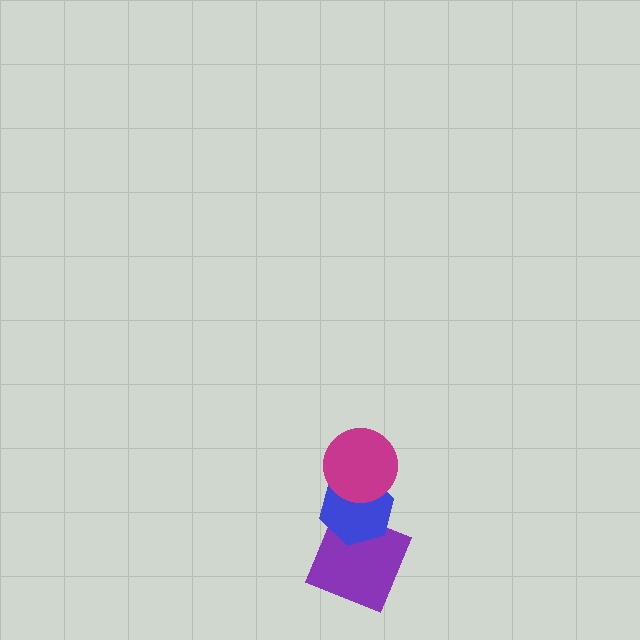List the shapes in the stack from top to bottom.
From top to bottom: the magenta circle, the blue hexagon, the purple square.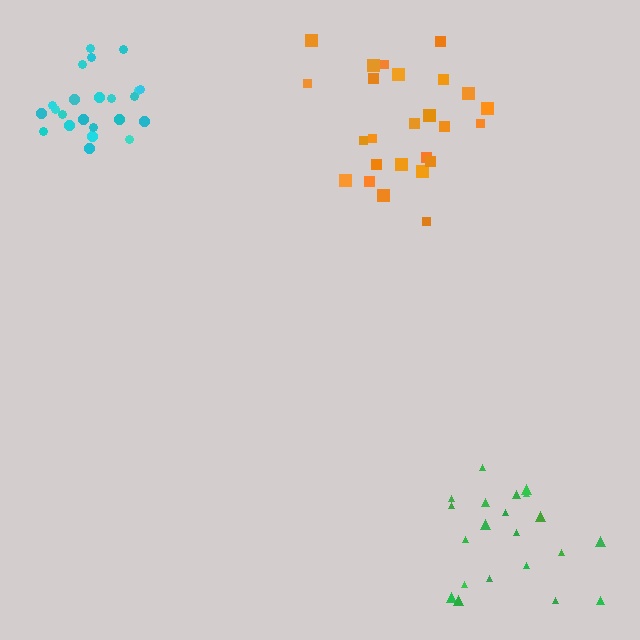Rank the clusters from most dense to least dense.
cyan, green, orange.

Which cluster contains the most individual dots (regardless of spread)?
Orange (25).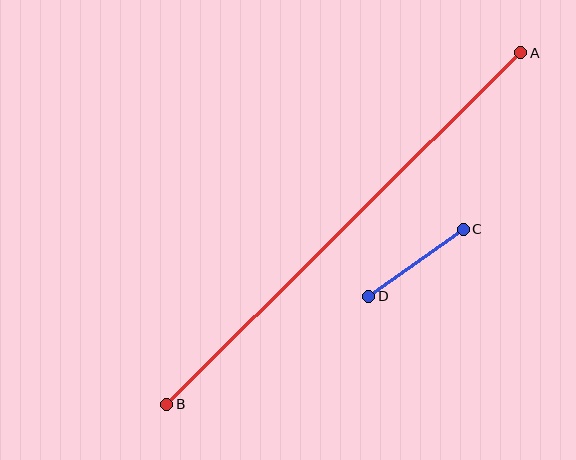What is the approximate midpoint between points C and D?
The midpoint is at approximately (416, 263) pixels.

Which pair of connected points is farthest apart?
Points A and B are farthest apart.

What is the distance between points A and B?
The distance is approximately 499 pixels.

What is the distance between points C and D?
The distance is approximately 116 pixels.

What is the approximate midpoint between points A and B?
The midpoint is at approximately (344, 228) pixels.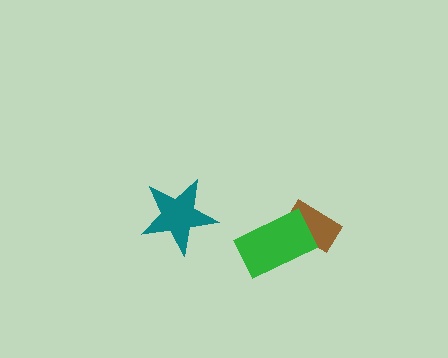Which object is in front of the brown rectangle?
The green rectangle is in front of the brown rectangle.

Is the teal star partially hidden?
No, no other shape covers it.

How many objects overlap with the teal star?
0 objects overlap with the teal star.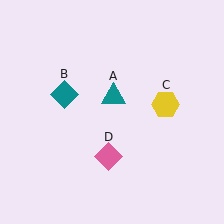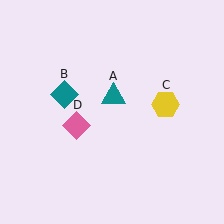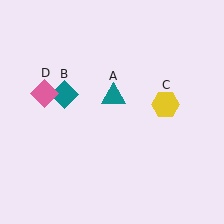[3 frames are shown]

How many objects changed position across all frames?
1 object changed position: pink diamond (object D).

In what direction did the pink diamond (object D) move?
The pink diamond (object D) moved up and to the left.